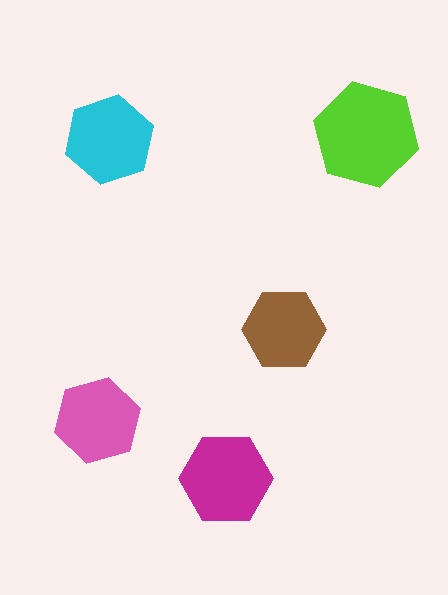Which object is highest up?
The lime hexagon is topmost.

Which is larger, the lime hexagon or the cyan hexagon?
The lime one.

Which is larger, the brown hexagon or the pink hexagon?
The pink one.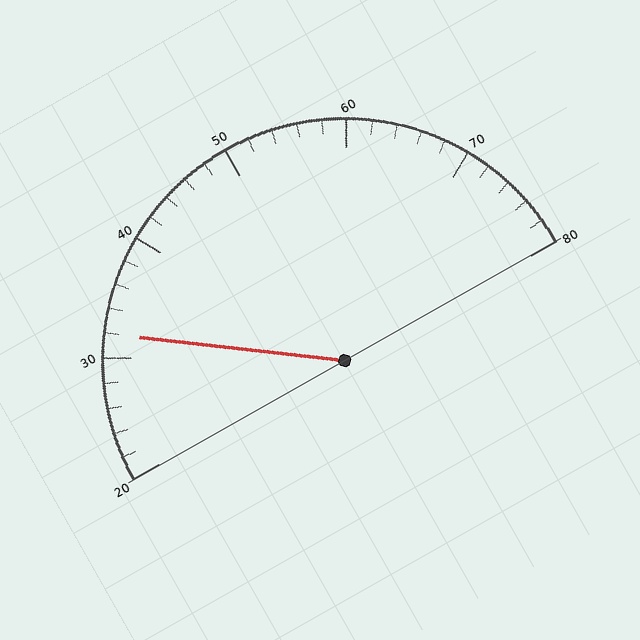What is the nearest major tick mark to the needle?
The nearest major tick mark is 30.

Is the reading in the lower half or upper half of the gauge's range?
The reading is in the lower half of the range (20 to 80).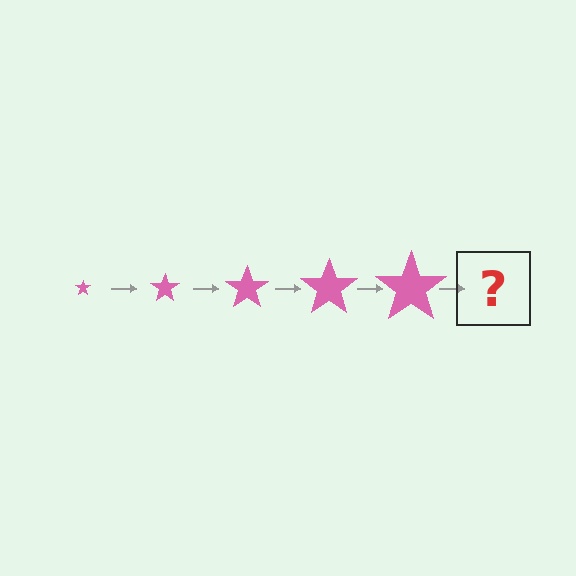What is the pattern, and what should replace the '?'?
The pattern is that the star gets progressively larger each step. The '?' should be a pink star, larger than the previous one.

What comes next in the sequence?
The next element should be a pink star, larger than the previous one.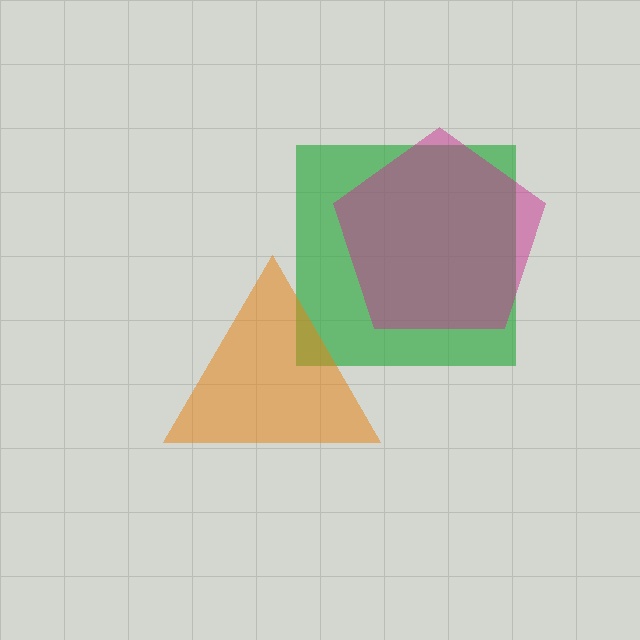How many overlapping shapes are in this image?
There are 3 overlapping shapes in the image.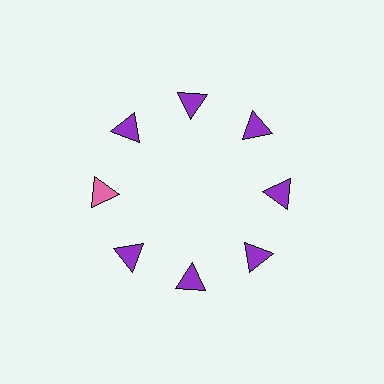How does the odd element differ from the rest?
It has a different color: pink instead of purple.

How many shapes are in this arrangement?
There are 8 shapes arranged in a ring pattern.